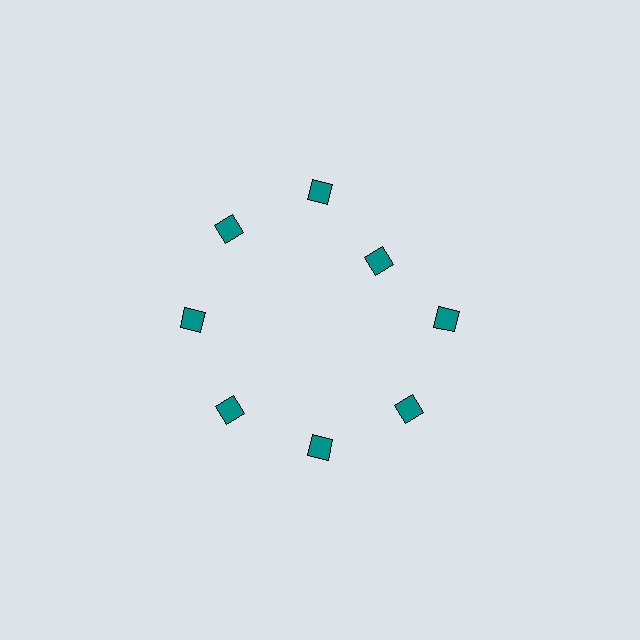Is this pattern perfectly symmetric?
No. The 8 teal diamonds are arranged in a ring, but one element near the 2 o'clock position is pulled inward toward the center, breaking the 8-fold rotational symmetry.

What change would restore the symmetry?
The symmetry would be restored by moving it outward, back onto the ring so that all 8 diamonds sit at equal angles and equal distance from the center.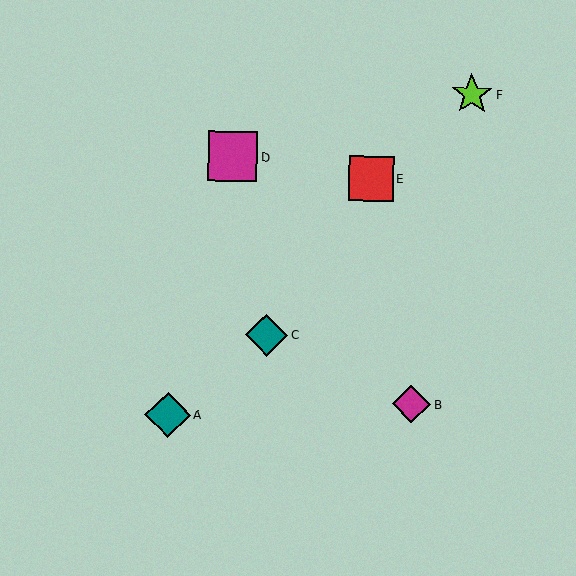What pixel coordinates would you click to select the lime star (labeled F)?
Click at (472, 94) to select the lime star F.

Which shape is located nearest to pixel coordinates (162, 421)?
The teal diamond (labeled A) at (168, 415) is nearest to that location.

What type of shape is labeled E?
Shape E is a red square.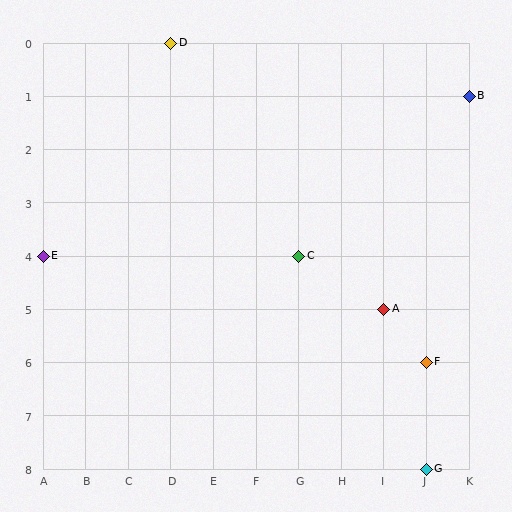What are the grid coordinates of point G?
Point G is at grid coordinates (J, 8).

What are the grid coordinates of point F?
Point F is at grid coordinates (J, 6).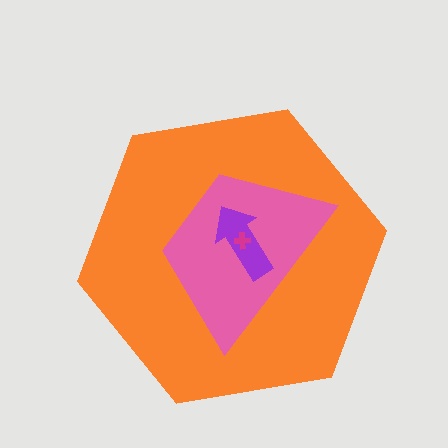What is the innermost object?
The magenta cross.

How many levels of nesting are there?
4.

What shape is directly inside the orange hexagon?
The pink trapezoid.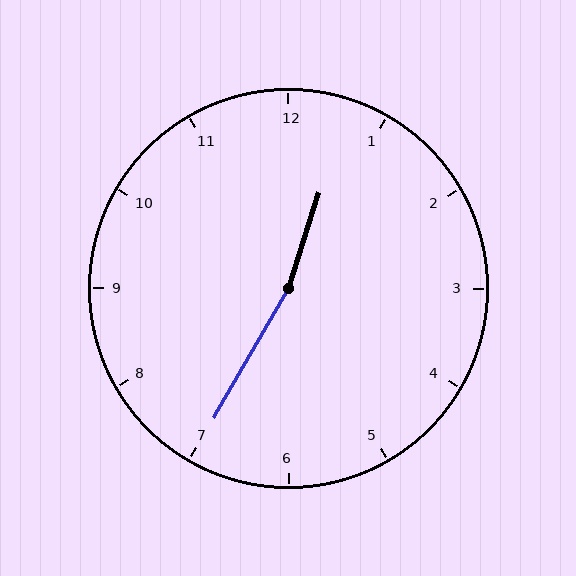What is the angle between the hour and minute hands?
Approximately 168 degrees.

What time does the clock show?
12:35.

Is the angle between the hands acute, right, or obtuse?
It is obtuse.